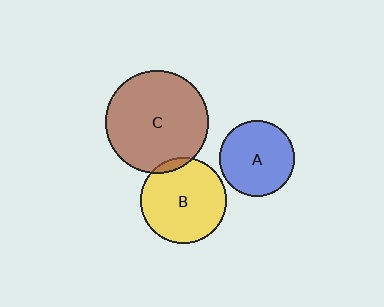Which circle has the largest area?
Circle C (brown).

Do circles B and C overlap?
Yes.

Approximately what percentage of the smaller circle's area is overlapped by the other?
Approximately 5%.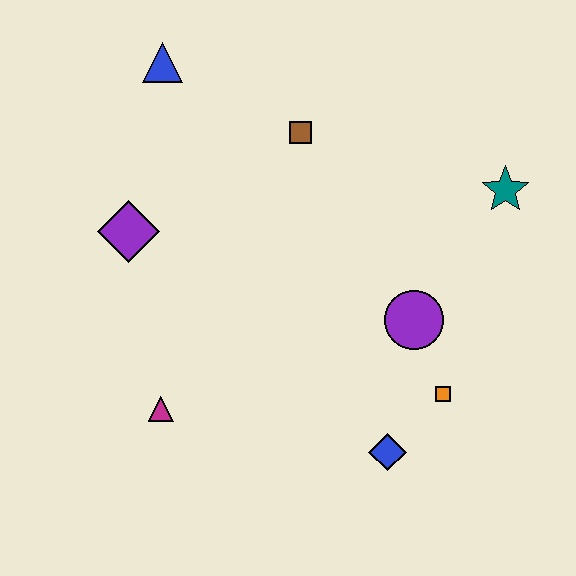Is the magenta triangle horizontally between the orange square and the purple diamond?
Yes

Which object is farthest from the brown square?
The blue diamond is farthest from the brown square.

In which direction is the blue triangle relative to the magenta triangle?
The blue triangle is above the magenta triangle.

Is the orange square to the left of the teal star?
Yes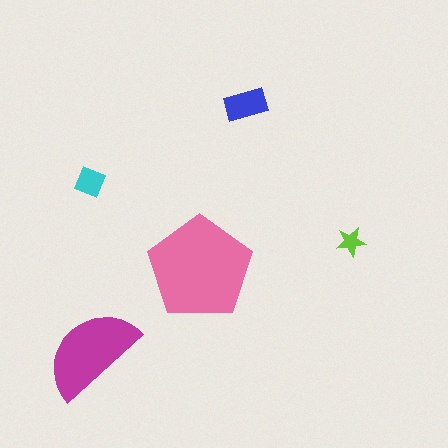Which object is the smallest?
The lime star.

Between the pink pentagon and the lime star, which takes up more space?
The pink pentagon.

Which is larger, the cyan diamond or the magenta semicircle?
The magenta semicircle.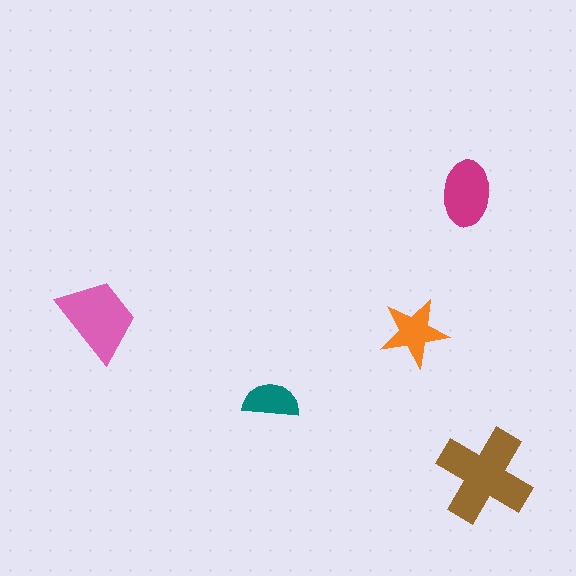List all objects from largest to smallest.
The brown cross, the pink trapezoid, the magenta ellipse, the orange star, the teal semicircle.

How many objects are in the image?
There are 5 objects in the image.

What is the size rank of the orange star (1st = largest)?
4th.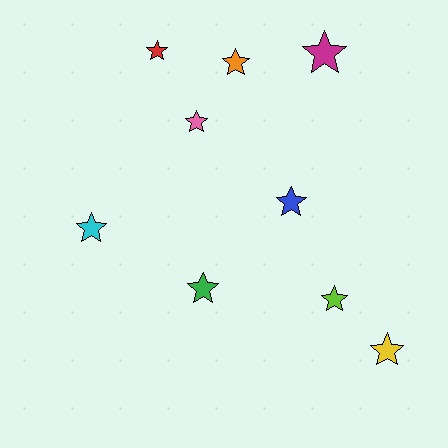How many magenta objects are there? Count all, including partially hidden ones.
There is 1 magenta object.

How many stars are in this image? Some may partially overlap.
There are 9 stars.